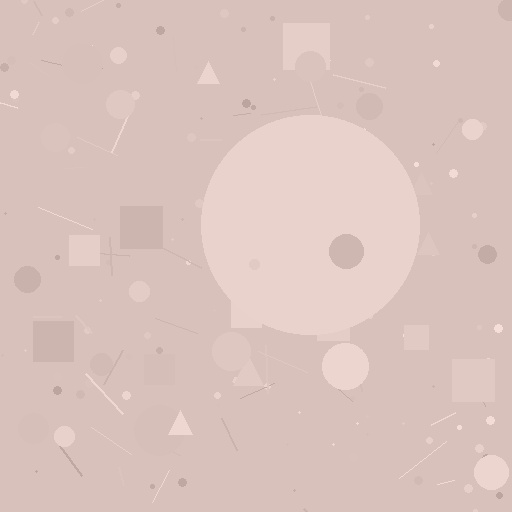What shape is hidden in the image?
A circle is hidden in the image.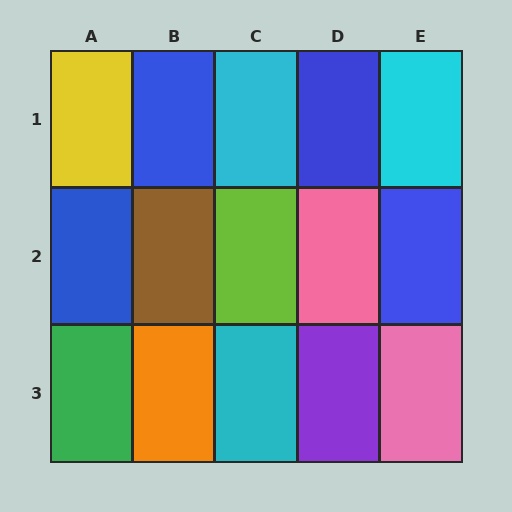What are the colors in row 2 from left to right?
Blue, brown, lime, pink, blue.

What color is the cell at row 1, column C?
Cyan.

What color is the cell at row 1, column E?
Cyan.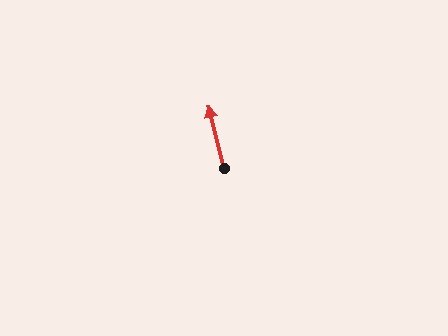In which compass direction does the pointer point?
North.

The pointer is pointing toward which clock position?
Roughly 12 o'clock.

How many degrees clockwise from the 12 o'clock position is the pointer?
Approximately 346 degrees.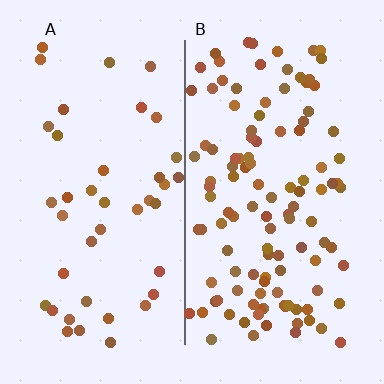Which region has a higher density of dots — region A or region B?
B (the right).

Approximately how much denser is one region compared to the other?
Approximately 2.8× — region B over region A.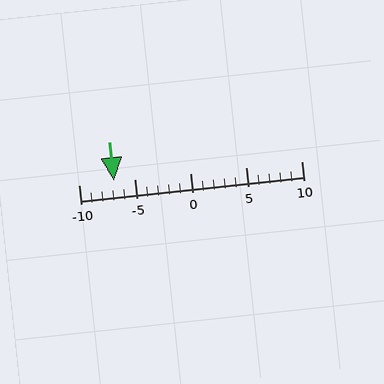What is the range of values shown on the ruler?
The ruler shows values from -10 to 10.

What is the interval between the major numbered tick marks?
The major tick marks are spaced 5 units apart.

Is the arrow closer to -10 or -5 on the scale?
The arrow is closer to -5.